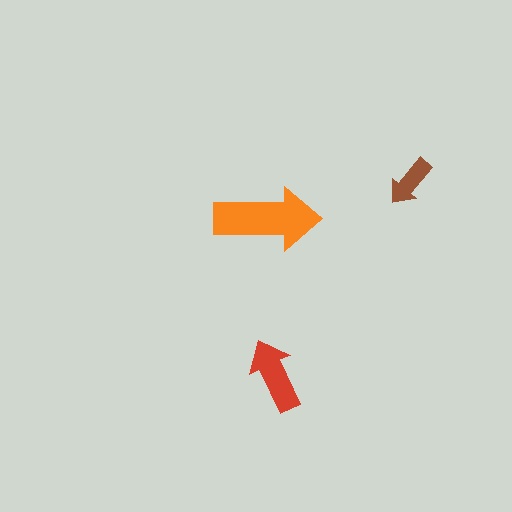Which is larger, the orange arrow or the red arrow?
The orange one.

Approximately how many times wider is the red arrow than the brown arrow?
About 1.5 times wider.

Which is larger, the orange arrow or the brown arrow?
The orange one.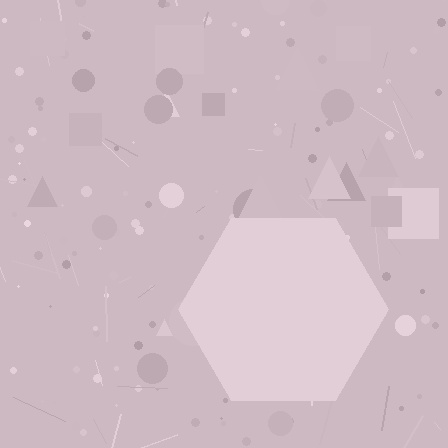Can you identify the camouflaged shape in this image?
The camouflaged shape is a hexagon.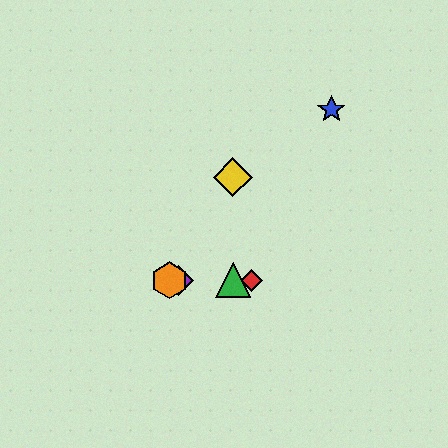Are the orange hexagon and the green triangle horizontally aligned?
Yes, both are at y≈280.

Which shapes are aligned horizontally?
The red diamond, the green triangle, the purple diamond, the orange hexagon are aligned horizontally.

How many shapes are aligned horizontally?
4 shapes (the red diamond, the green triangle, the purple diamond, the orange hexagon) are aligned horizontally.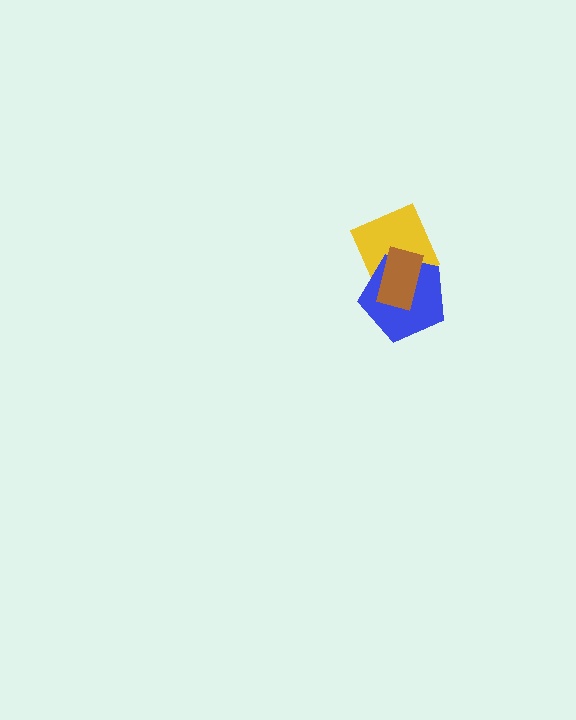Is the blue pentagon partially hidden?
Yes, it is partially covered by another shape.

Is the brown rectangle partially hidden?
No, no other shape covers it.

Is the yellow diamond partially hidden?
Yes, it is partially covered by another shape.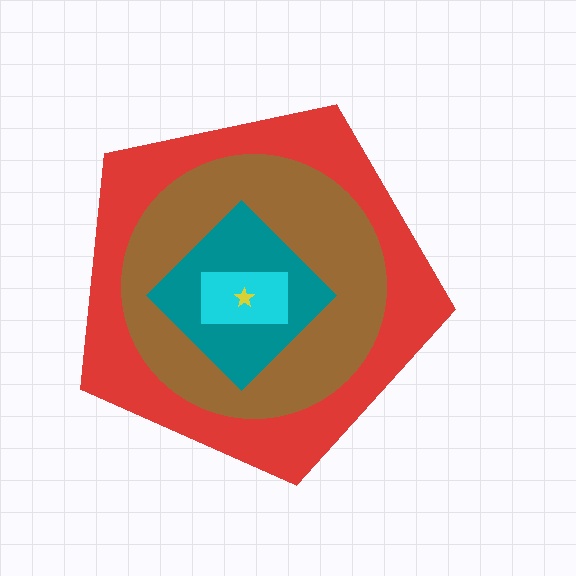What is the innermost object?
The yellow star.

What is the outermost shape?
The red pentagon.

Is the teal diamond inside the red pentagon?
Yes.